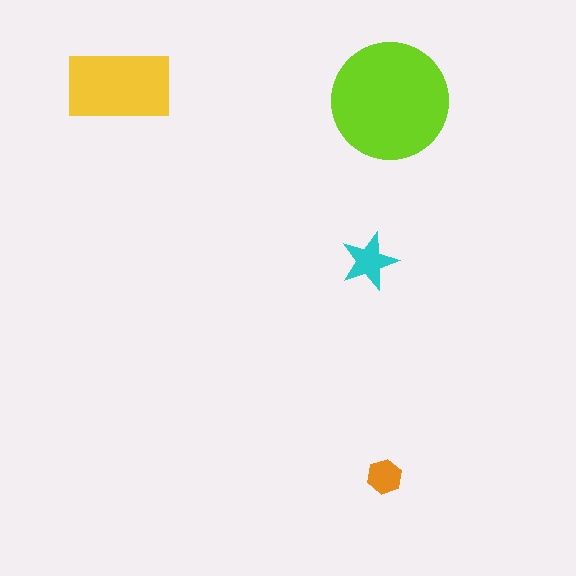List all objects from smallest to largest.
The orange hexagon, the cyan star, the yellow rectangle, the lime circle.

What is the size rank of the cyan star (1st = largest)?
3rd.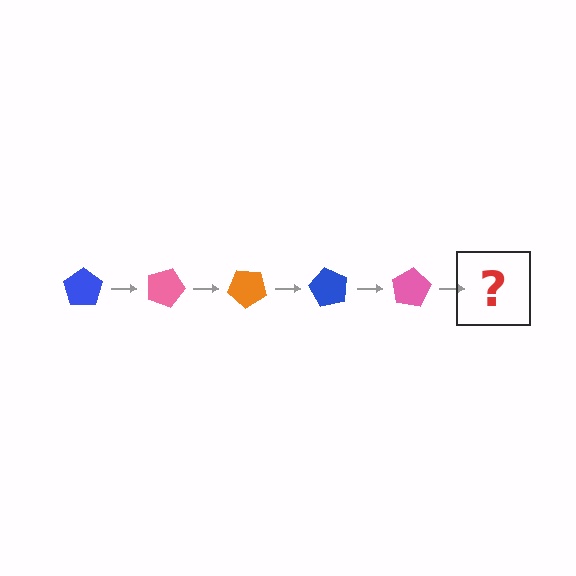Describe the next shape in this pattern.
It should be an orange pentagon, rotated 100 degrees from the start.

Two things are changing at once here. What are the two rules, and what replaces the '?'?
The two rules are that it rotates 20 degrees each step and the color cycles through blue, pink, and orange. The '?' should be an orange pentagon, rotated 100 degrees from the start.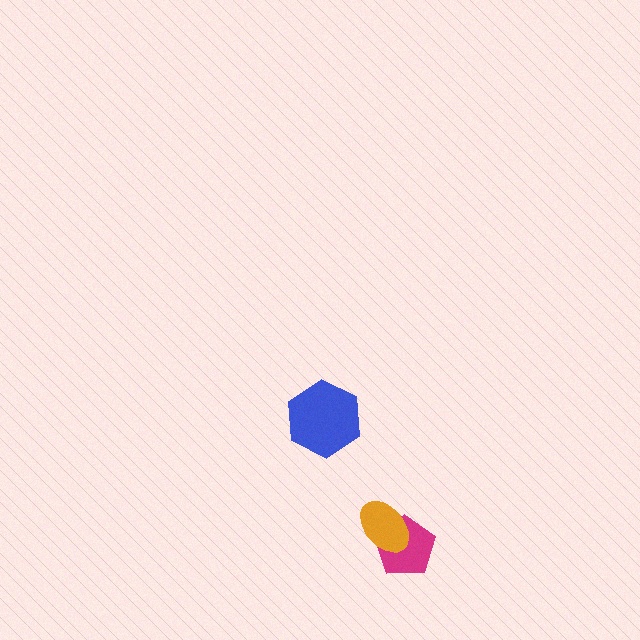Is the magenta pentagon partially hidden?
Yes, it is partially covered by another shape.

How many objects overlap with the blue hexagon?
0 objects overlap with the blue hexagon.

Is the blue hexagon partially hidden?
No, no other shape covers it.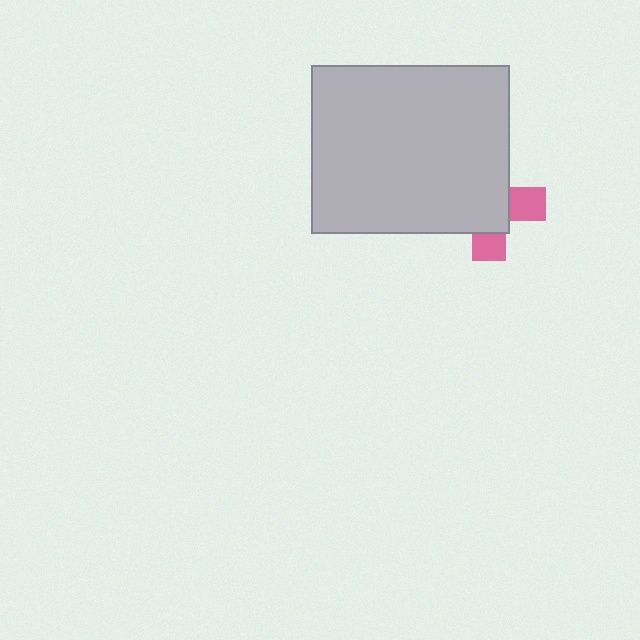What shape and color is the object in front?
The object in front is a light gray rectangle.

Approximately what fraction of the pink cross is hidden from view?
Roughly 67% of the pink cross is hidden behind the light gray rectangle.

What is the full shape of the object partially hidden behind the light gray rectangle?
The partially hidden object is a pink cross.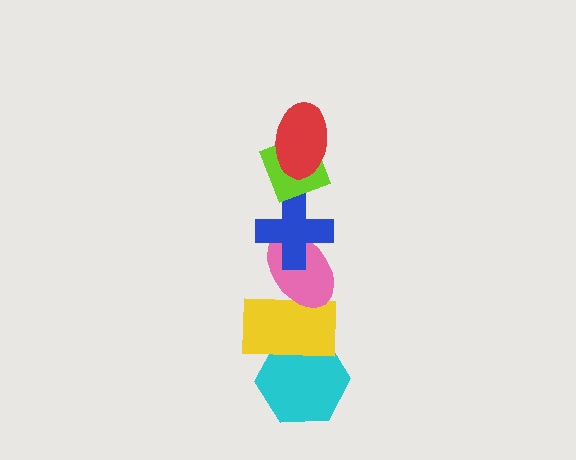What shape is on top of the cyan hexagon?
The yellow rectangle is on top of the cyan hexagon.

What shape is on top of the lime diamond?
The red ellipse is on top of the lime diamond.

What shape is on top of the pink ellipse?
The blue cross is on top of the pink ellipse.